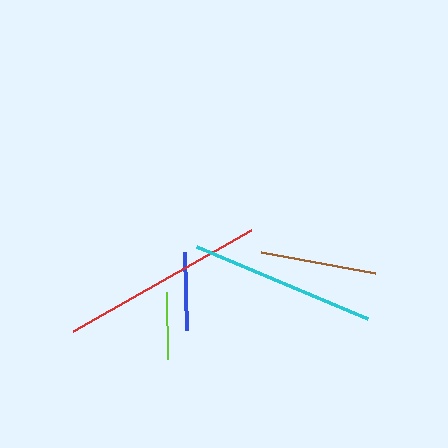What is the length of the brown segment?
The brown segment is approximately 116 pixels long.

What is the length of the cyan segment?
The cyan segment is approximately 186 pixels long.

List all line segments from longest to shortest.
From longest to shortest: red, cyan, brown, blue, lime.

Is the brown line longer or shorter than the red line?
The red line is longer than the brown line.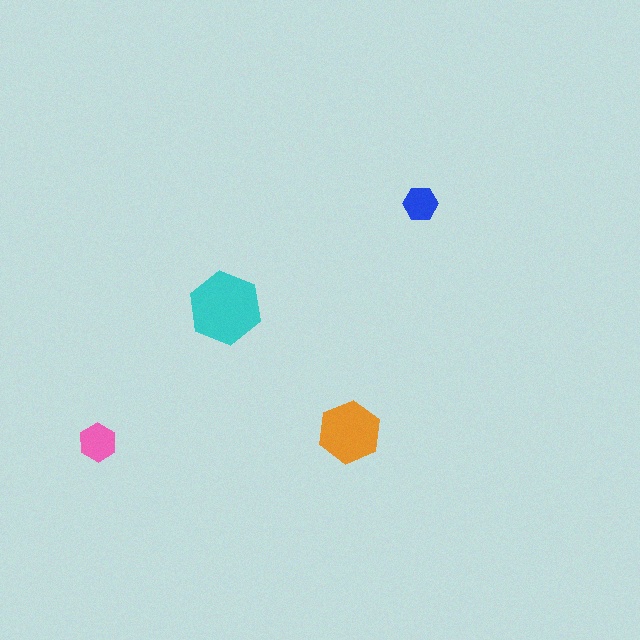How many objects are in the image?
There are 4 objects in the image.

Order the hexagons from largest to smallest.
the cyan one, the orange one, the pink one, the blue one.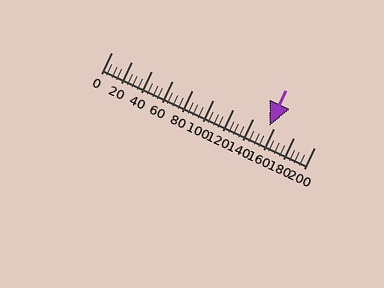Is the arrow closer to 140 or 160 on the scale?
The arrow is closer to 160.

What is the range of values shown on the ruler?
The ruler shows values from 0 to 200.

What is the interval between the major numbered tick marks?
The major tick marks are spaced 20 units apart.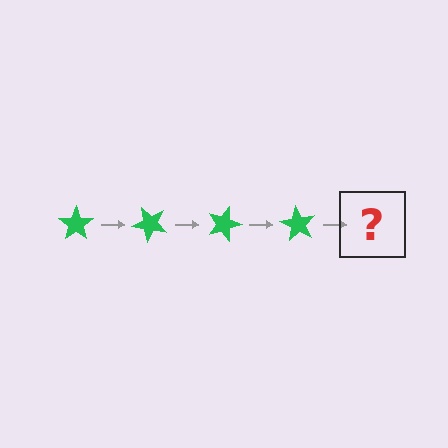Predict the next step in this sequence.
The next step is a green star rotated 180 degrees.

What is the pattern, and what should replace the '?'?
The pattern is that the star rotates 45 degrees each step. The '?' should be a green star rotated 180 degrees.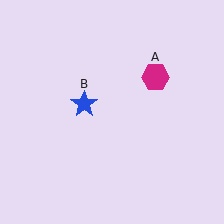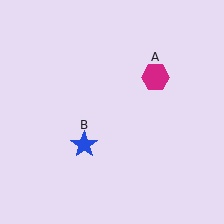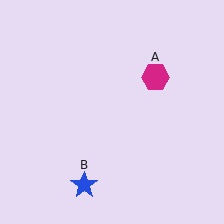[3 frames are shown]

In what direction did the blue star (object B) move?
The blue star (object B) moved down.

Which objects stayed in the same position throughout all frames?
Magenta hexagon (object A) remained stationary.